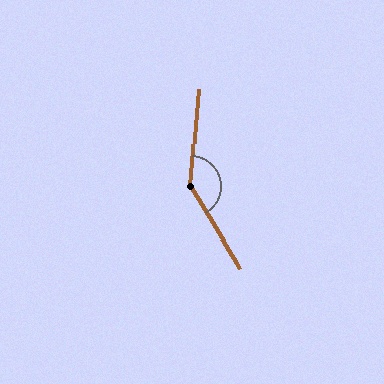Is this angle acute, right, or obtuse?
It is obtuse.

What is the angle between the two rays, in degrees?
Approximately 144 degrees.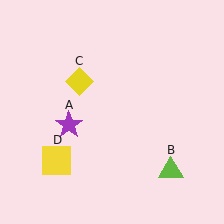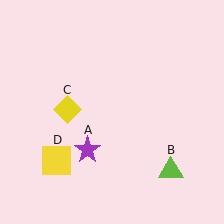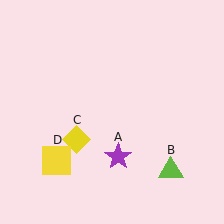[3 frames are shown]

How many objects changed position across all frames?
2 objects changed position: purple star (object A), yellow diamond (object C).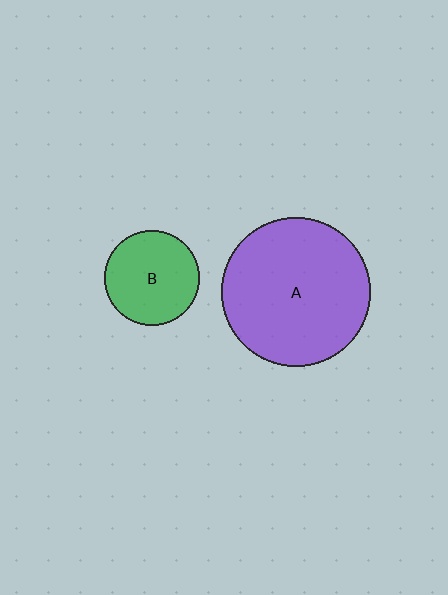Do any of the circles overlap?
No, none of the circles overlap.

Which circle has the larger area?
Circle A (purple).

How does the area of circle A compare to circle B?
Approximately 2.5 times.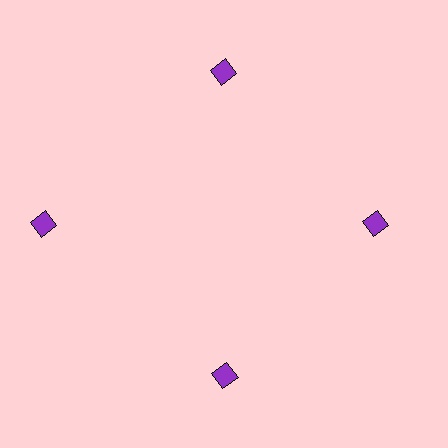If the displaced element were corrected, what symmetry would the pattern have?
It would have 4-fold rotational symmetry — the pattern would map onto itself every 90 degrees.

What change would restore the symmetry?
The symmetry would be restored by moving it inward, back onto the ring so that all 4 diamonds sit at equal angles and equal distance from the center.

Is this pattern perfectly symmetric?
No. The 4 purple diamonds are arranged in a ring, but one element near the 9 o'clock position is pushed outward from the center, breaking the 4-fold rotational symmetry.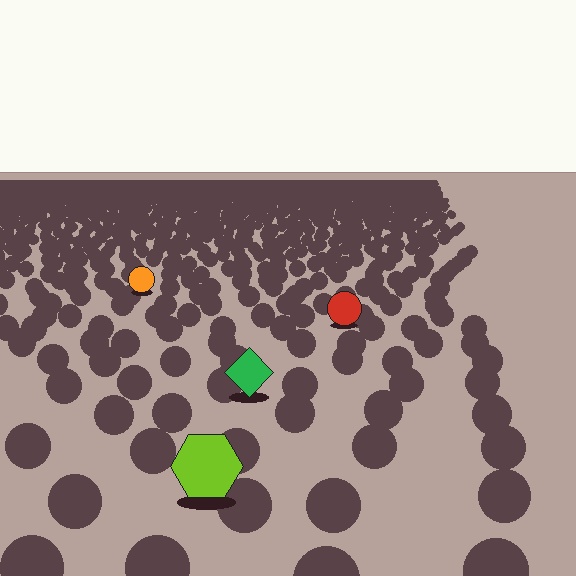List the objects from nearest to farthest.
From nearest to farthest: the lime hexagon, the green diamond, the red circle, the orange circle.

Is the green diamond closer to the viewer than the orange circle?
Yes. The green diamond is closer — you can tell from the texture gradient: the ground texture is coarser near it.